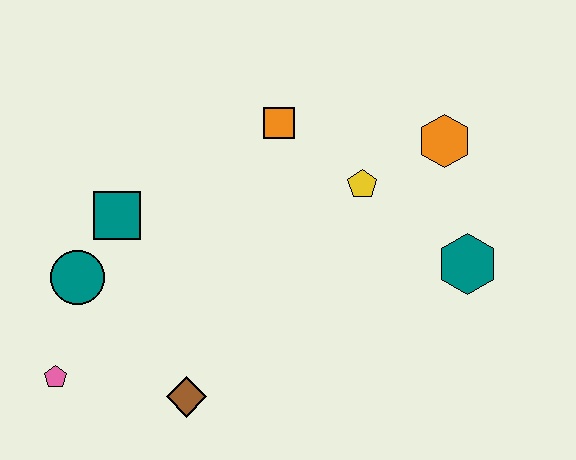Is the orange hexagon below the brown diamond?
No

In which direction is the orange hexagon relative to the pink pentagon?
The orange hexagon is to the right of the pink pentagon.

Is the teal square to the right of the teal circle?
Yes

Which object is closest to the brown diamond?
The pink pentagon is closest to the brown diamond.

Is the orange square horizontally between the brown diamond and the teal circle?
No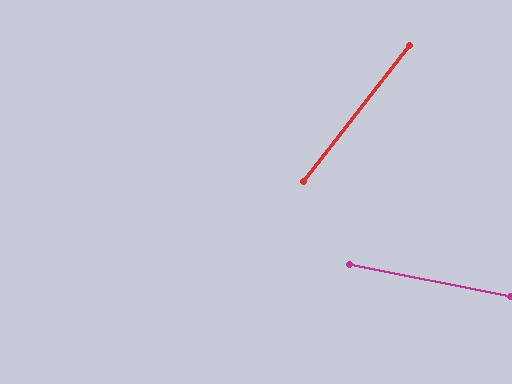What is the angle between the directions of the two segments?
Approximately 63 degrees.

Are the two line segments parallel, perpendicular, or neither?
Neither parallel nor perpendicular — they differ by about 63°.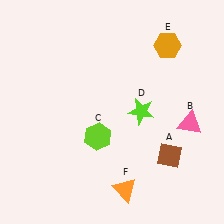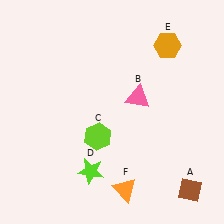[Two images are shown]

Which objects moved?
The objects that moved are: the brown diamond (A), the pink triangle (B), the lime star (D).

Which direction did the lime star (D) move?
The lime star (D) moved down.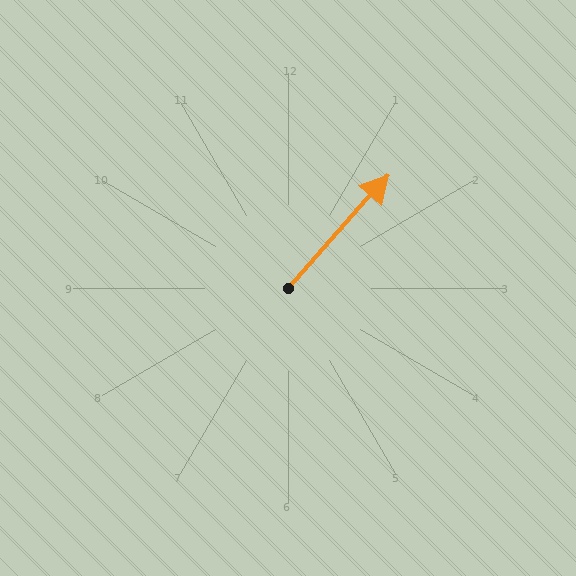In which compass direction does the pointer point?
Northeast.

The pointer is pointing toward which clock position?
Roughly 1 o'clock.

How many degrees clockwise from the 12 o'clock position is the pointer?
Approximately 42 degrees.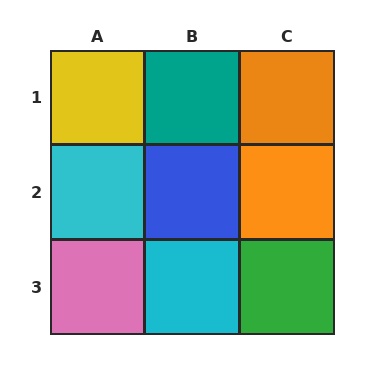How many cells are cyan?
2 cells are cyan.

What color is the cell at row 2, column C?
Orange.